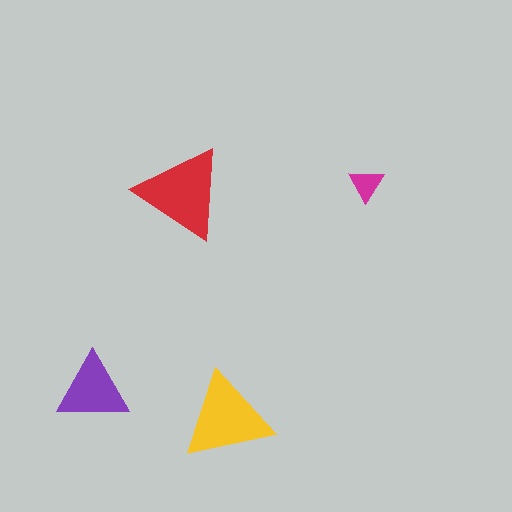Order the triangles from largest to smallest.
the red one, the yellow one, the purple one, the magenta one.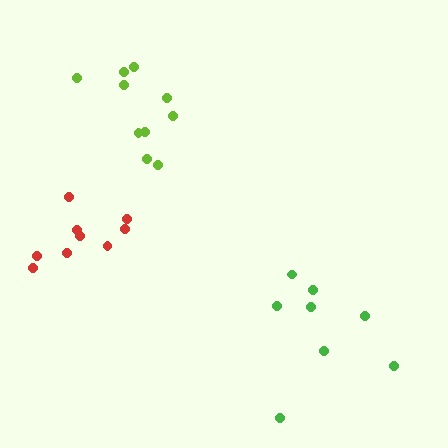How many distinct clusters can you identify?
There are 3 distinct clusters.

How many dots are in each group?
Group 1: 9 dots, Group 2: 10 dots, Group 3: 8 dots (27 total).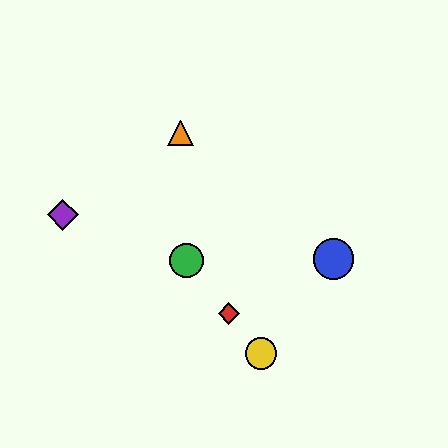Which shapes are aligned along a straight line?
The red diamond, the green circle, the yellow circle are aligned along a straight line.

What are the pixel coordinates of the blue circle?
The blue circle is at (333, 259).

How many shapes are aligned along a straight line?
3 shapes (the red diamond, the green circle, the yellow circle) are aligned along a straight line.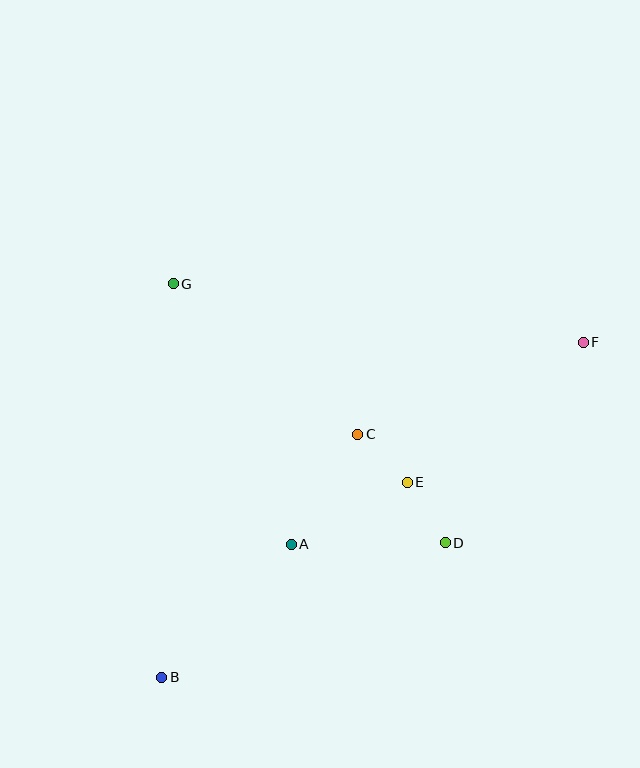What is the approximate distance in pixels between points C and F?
The distance between C and F is approximately 243 pixels.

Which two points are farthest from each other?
Points B and F are farthest from each other.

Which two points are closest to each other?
Points C and E are closest to each other.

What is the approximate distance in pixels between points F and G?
The distance between F and G is approximately 414 pixels.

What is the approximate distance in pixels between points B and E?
The distance between B and E is approximately 314 pixels.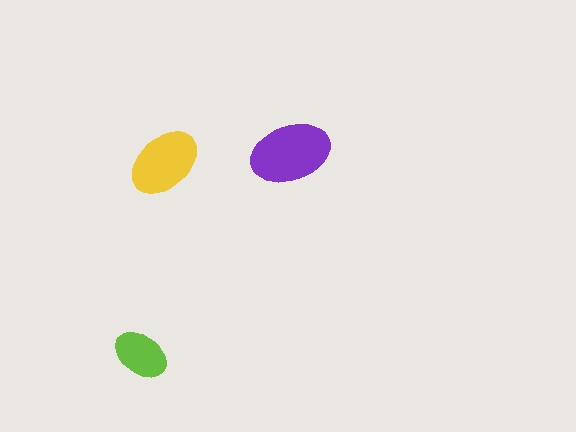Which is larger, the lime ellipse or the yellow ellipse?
The yellow one.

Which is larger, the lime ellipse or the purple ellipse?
The purple one.